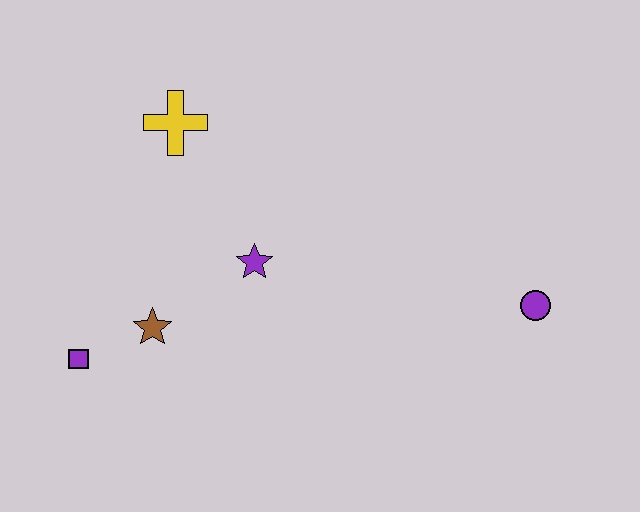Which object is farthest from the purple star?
The purple circle is farthest from the purple star.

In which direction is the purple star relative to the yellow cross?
The purple star is below the yellow cross.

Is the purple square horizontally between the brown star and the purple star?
No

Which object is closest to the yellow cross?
The purple star is closest to the yellow cross.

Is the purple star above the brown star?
Yes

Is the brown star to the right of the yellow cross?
No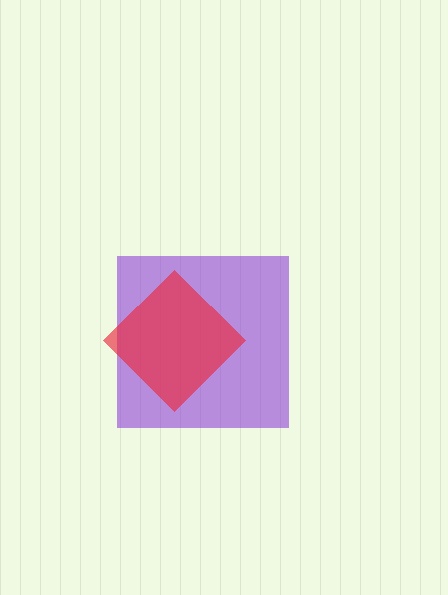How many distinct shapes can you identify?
There are 2 distinct shapes: a purple square, a red diamond.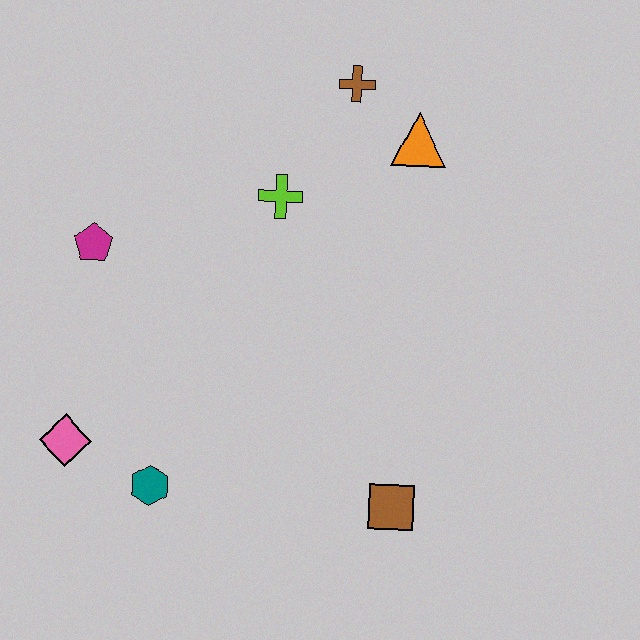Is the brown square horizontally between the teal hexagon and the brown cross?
No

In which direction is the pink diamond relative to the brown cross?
The pink diamond is below the brown cross.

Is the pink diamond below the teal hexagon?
No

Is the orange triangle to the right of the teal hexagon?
Yes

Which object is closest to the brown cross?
The orange triangle is closest to the brown cross.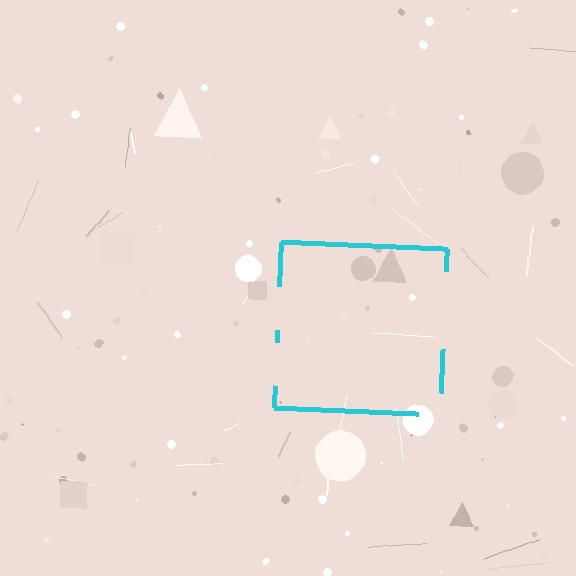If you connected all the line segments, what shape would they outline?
They would outline a square.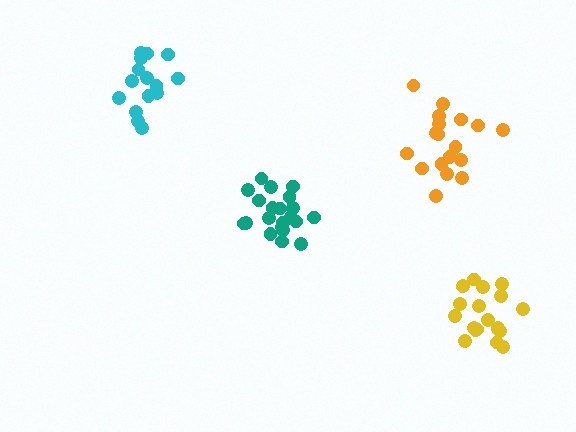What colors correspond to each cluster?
The clusters are colored: teal, yellow, cyan, orange.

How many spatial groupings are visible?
There are 4 spatial groupings.